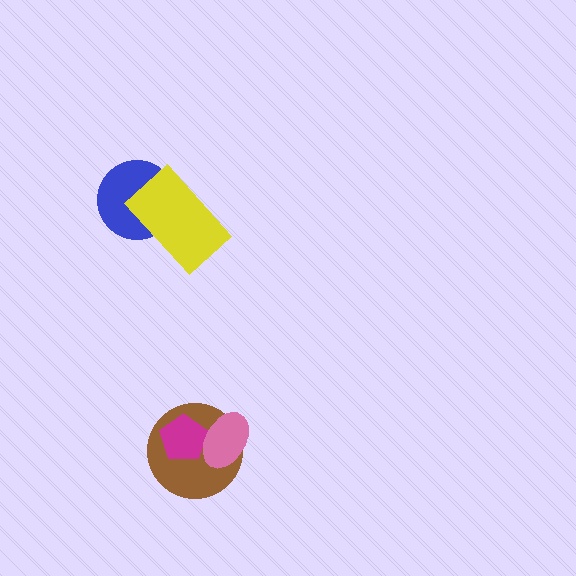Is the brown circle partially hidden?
Yes, it is partially covered by another shape.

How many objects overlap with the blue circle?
1 object overlaps with the blue circle.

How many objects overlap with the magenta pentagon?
2 objects overlap with the magenta pentagon.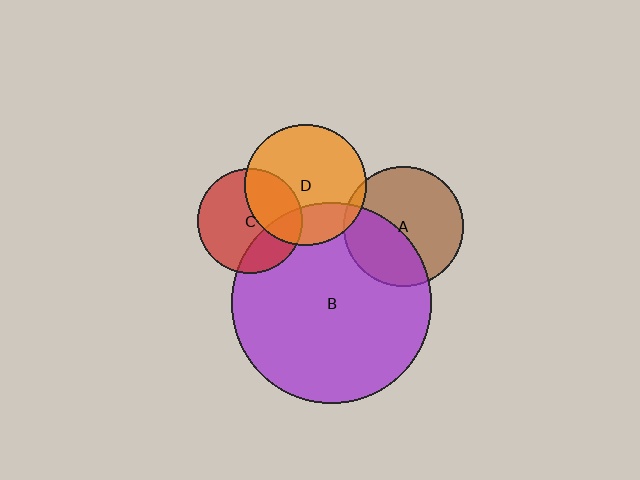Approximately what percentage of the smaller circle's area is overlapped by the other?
Approximately 35%.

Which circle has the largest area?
Circle B (purple).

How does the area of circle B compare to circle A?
Approximately 2.8 times.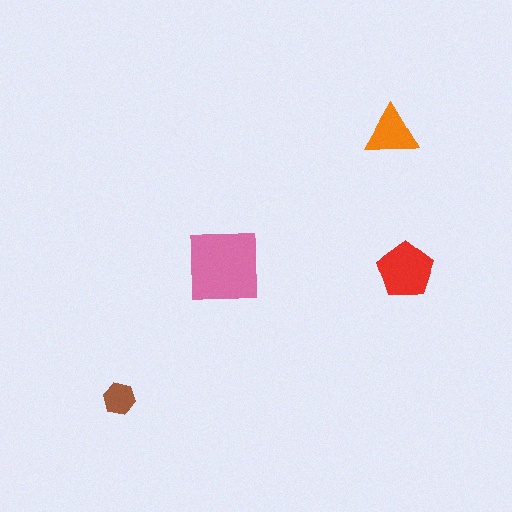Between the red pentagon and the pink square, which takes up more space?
The pink square.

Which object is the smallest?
The brown hexagon.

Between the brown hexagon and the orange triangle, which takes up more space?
The orange triangle.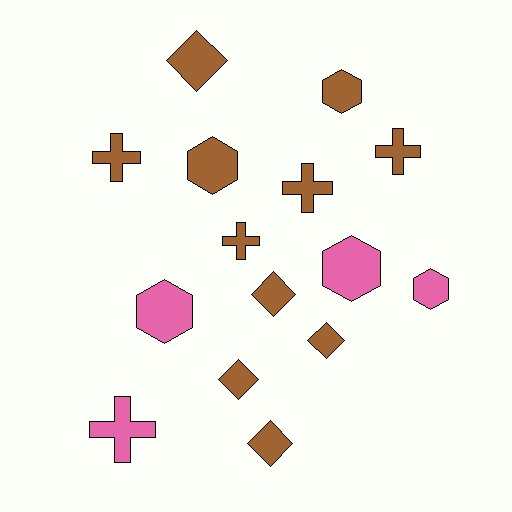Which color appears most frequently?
Brown, with 11 objects.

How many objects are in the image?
There are 15 objects.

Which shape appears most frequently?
Hexagon, with 5 objects.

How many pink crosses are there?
There is 1 pink cross.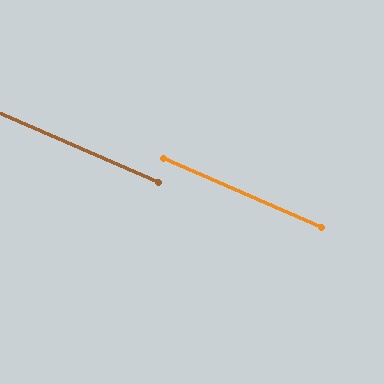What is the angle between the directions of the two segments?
Approximately 0 degrees.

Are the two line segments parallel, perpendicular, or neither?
Parallel — their directions differ by only 0.0°.